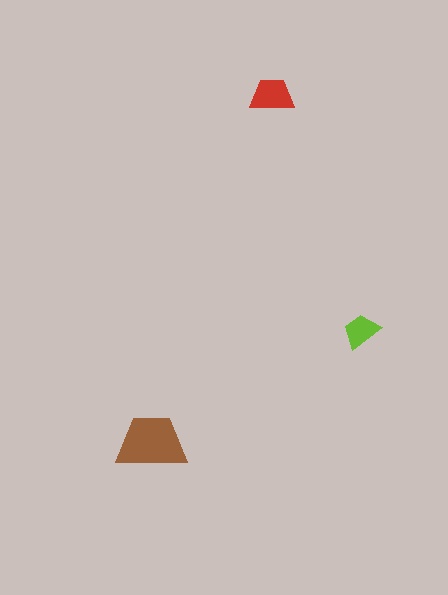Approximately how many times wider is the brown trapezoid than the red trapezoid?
About 1.5 times wider.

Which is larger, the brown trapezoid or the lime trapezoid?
The brown one.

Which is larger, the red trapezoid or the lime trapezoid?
The red one.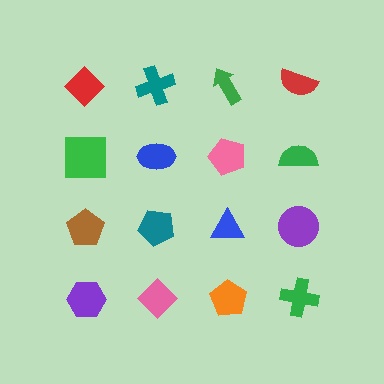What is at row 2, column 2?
A blue ellipse.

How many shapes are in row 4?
4 shapes.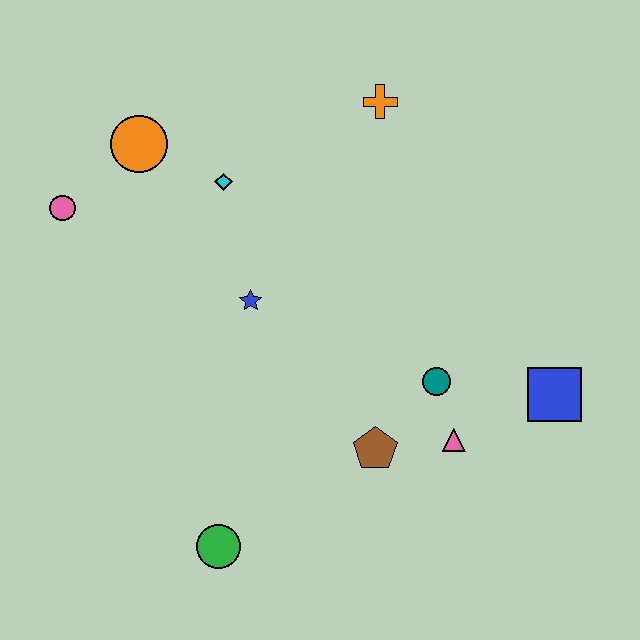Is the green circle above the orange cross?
No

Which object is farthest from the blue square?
The pink circle is farthest from the blue square.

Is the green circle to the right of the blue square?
No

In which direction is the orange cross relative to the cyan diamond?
The orange cross is to the right of the cyan diamond.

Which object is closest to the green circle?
The brown pentagon is closest to the green circle.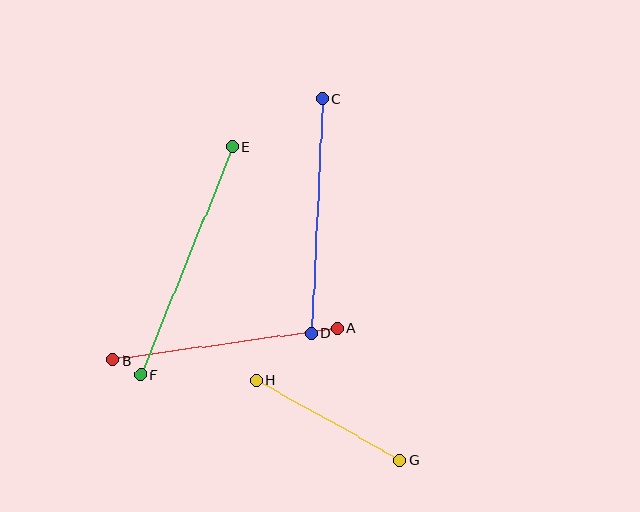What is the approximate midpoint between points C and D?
The midpoint is at approximately (317, 216) pixels.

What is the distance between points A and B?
The distance is approximately 227 pixels.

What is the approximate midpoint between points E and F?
The midpoint is at approximately (187, 260) pixels.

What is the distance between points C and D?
The distance is approximately 235 pixels.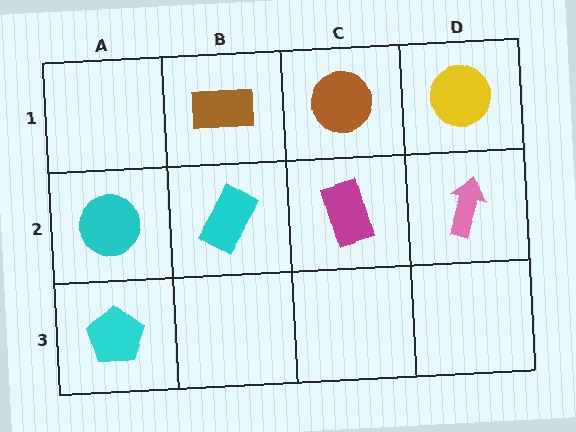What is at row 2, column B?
A cyan rectangle.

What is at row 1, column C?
A brown circle.